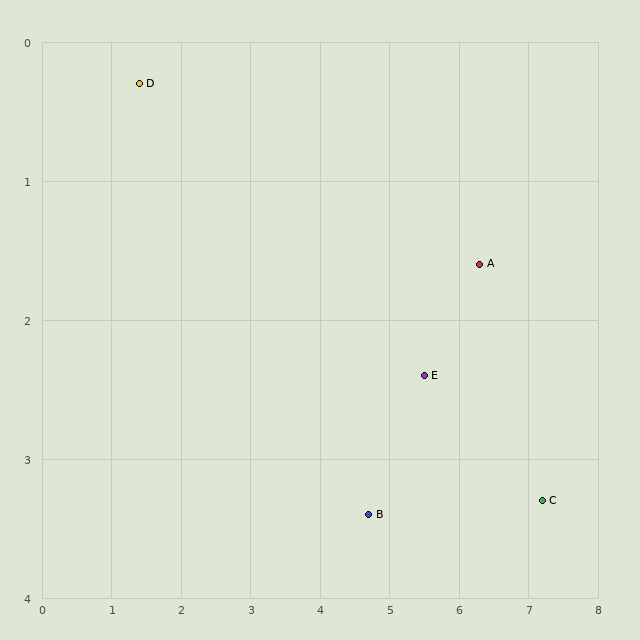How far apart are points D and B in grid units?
Points D and B are about 4.5 grid units apart.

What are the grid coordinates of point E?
Point E is at approximately (5.5, 2.4).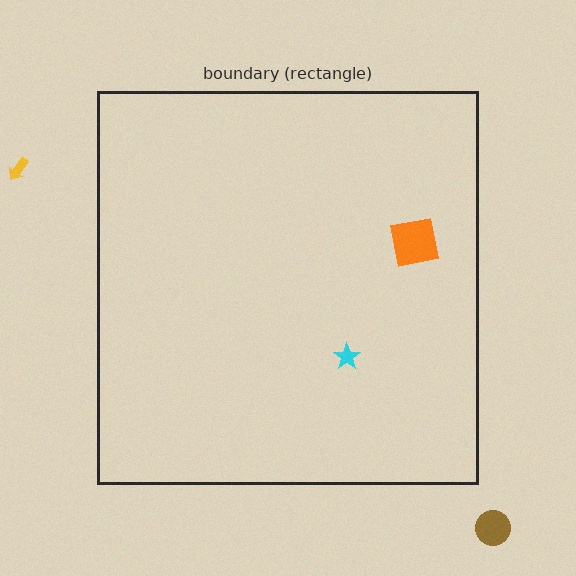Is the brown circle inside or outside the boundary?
Outside.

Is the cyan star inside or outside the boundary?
Inside.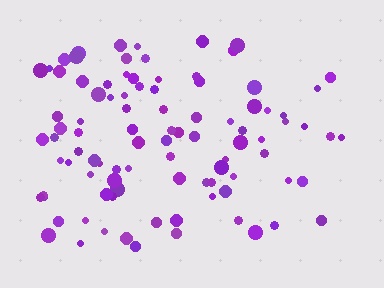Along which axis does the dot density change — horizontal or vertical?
Horizontal.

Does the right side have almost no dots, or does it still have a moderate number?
Still a moderate number, just noticeably fewer than the left.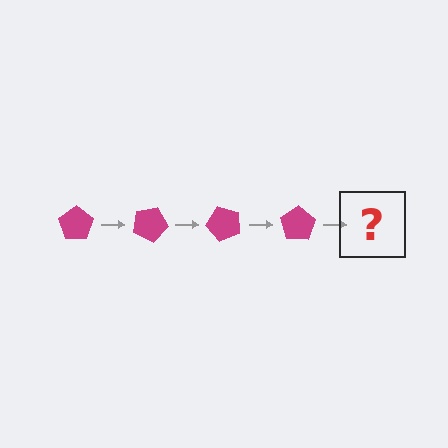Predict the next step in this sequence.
The next step is a magenta pentagon rotated 100 degrees.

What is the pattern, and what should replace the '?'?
The pattern is that the pentagon rotates 25 degrees each step. The '?' should be a magenta pentagon rotated 100 degrees.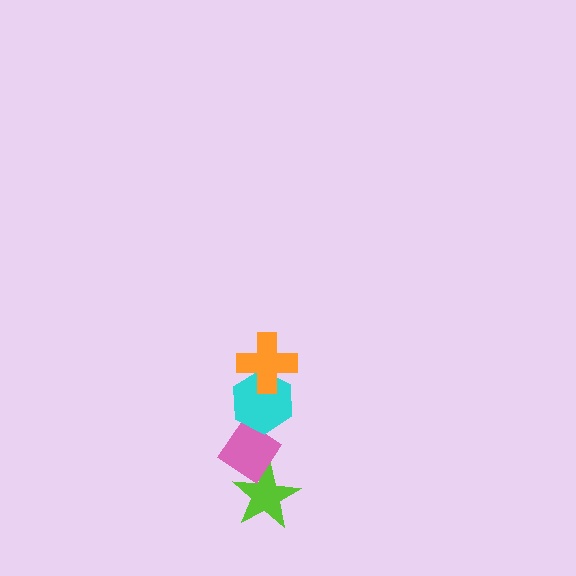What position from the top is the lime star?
The lime star is 4th from the top.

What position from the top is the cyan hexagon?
The cyan hexagon is 2nd from the top.